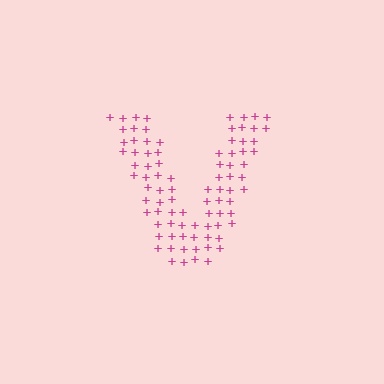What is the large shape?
The large shape is the letter V.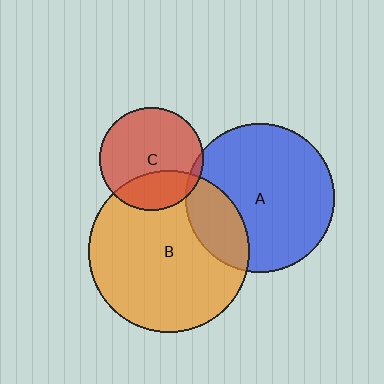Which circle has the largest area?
Circle B (orange).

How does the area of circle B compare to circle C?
Approximately 2.4 times.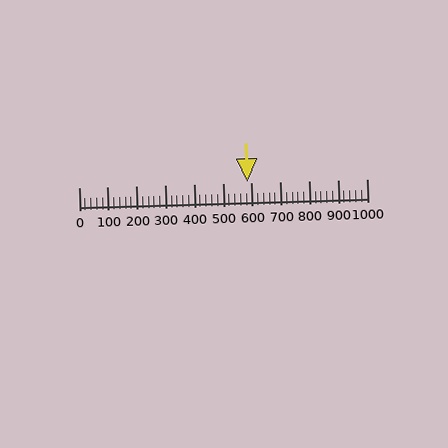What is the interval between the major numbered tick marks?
The major tick marks are spaced 100 units apart.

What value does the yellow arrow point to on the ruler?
The yellow arrow points to approximately 586.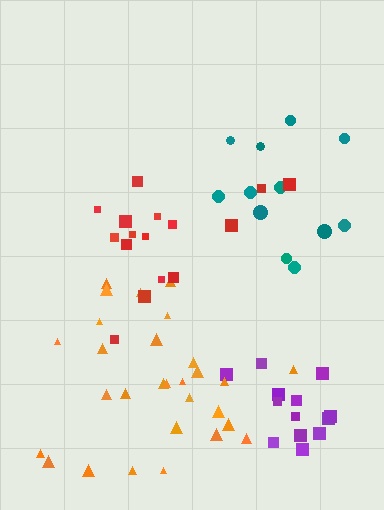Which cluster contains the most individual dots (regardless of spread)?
Orange (29).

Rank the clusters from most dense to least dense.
purple, red, orange, teal.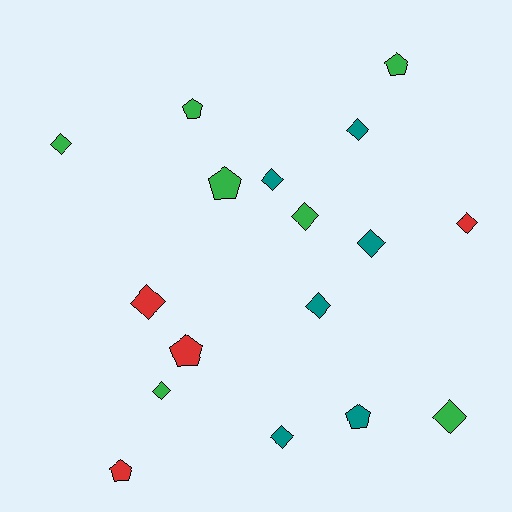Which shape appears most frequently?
Diamond, with 11 objects.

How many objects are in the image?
There are 17 objects.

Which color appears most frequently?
Green, with 7 objects.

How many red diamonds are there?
There are 2 red diamonds.